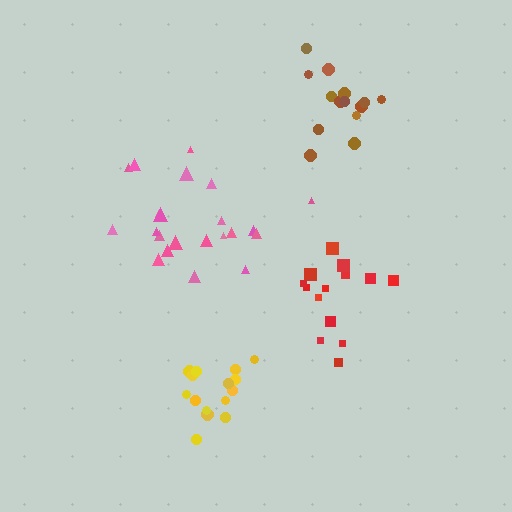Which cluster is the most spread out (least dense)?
Pink.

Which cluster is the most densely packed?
Yellow.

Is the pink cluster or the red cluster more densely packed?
Red.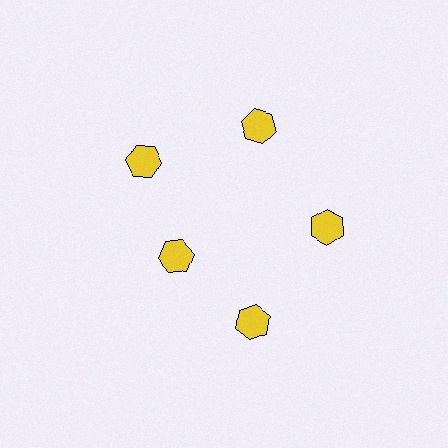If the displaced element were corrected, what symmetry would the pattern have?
It would have 5-fold rotational symmetry — the pattern would map onto itself every 72 degrees.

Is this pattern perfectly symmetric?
No. The 5 yellow hexagons are arranged in a ring, but one element near the 8 o'clock position is pulled inward toward the center, breaking the 5-fold rotational symmetry.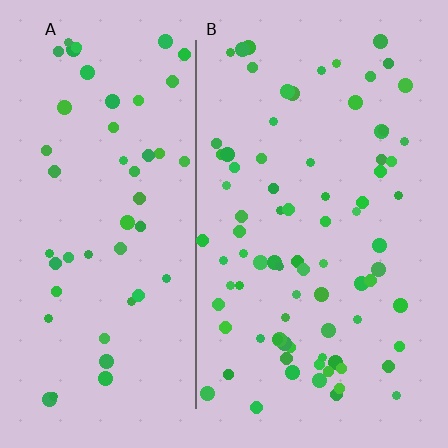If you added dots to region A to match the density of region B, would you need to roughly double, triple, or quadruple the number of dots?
Approximately double.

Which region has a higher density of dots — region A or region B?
B (the right).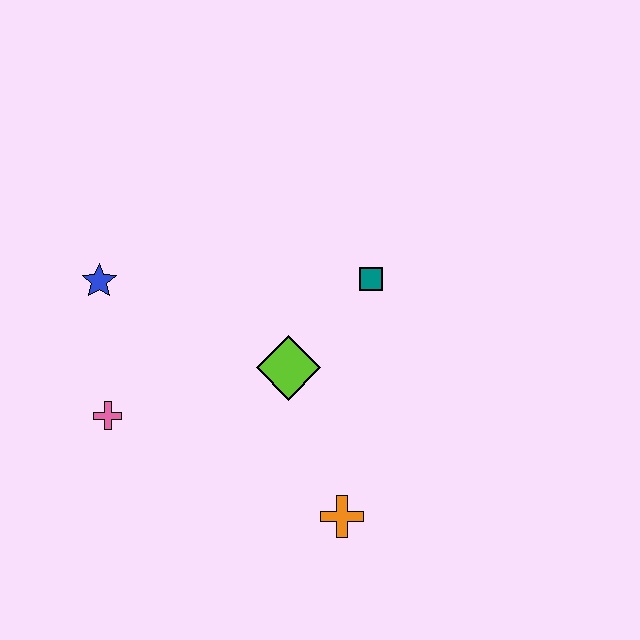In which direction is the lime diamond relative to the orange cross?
The lime diamond is above the orange cross.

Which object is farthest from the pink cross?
The teal square is farthest from the pink cross.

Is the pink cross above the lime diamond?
No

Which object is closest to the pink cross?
The blue star is closest to the pink cross.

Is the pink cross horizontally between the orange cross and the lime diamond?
No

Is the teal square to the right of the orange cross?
Yes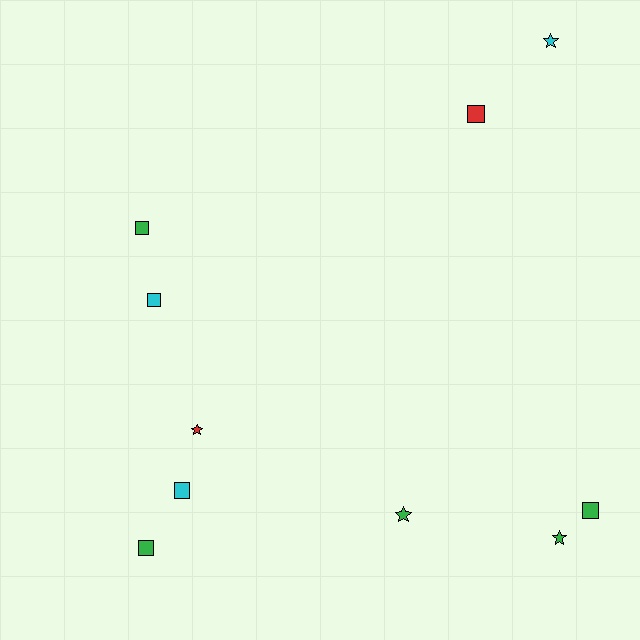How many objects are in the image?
There are 10 objects.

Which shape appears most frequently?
Square, with 6 objects.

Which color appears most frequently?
Green, with 5 objects.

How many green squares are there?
There are 3 green squares.